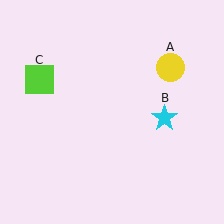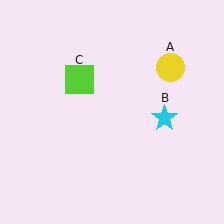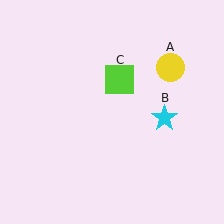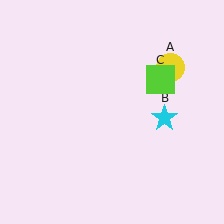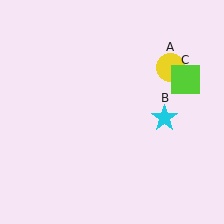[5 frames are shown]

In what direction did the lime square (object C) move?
The lime square (object C) moved right.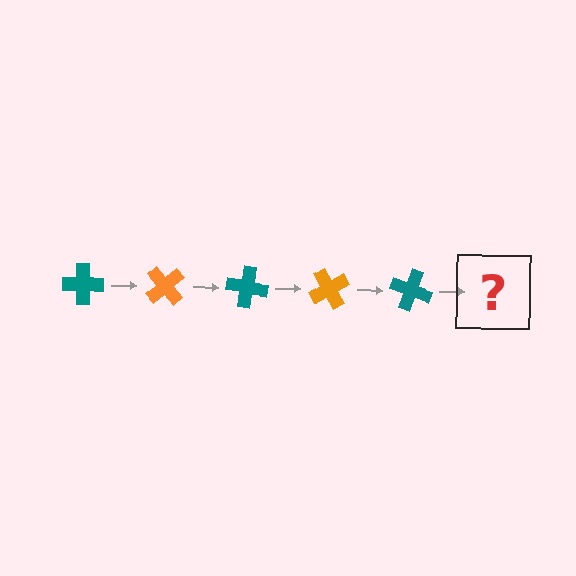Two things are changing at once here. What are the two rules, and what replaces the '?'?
The two rules are that it rotates 50 degrees each step and the color cycles through teal and orange. The '?' should be an orange cross, rotated 250 degrees from the start.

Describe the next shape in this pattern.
It should be an orange cross, rotated 250 degrees from the start.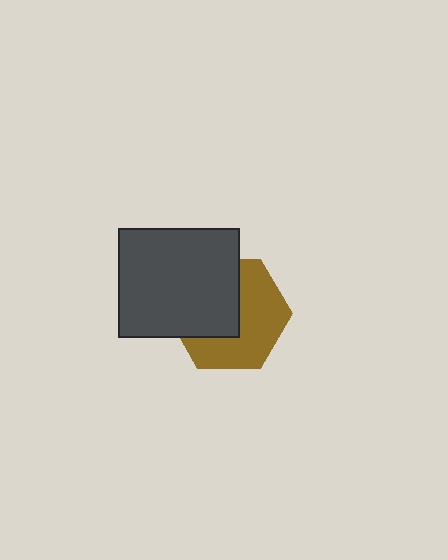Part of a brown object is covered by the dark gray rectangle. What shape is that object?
It is a hexagon.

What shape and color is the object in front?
The object in front is a dark gray rectangle.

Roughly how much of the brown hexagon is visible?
About half of it is visible (roughly 55%).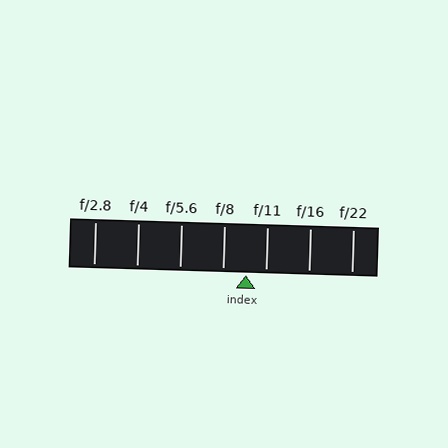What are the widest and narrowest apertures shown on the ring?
The widest aperture shown is f/2.8 and the narrowest is f/22.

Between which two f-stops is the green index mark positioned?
The index mark is between f/8 and f/11.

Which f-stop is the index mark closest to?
The index mark is closest to f/11.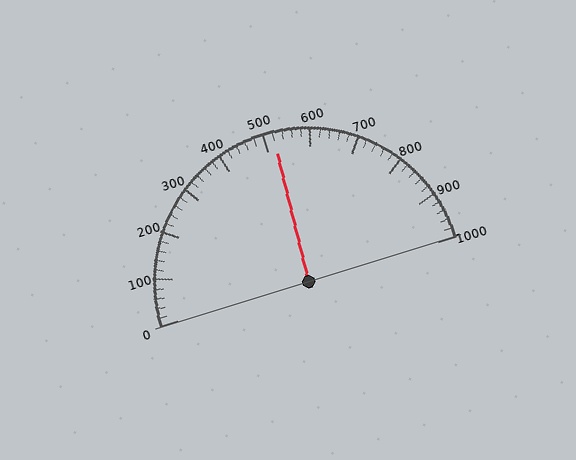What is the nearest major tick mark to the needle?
The nearest major tick mark is 500.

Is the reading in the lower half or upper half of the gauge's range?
The reading is in the upper half of the range (0 to 1000).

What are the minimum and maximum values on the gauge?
The gauge ranges from 0 to 1000.